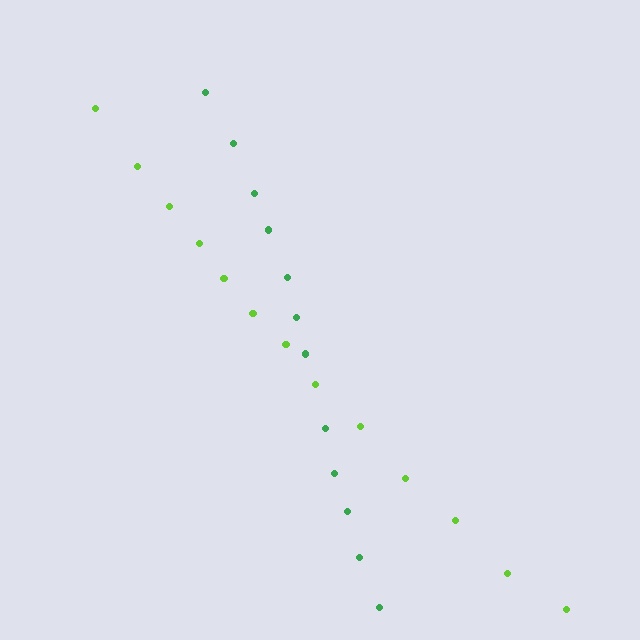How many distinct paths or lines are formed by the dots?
There are 2 distinct paths.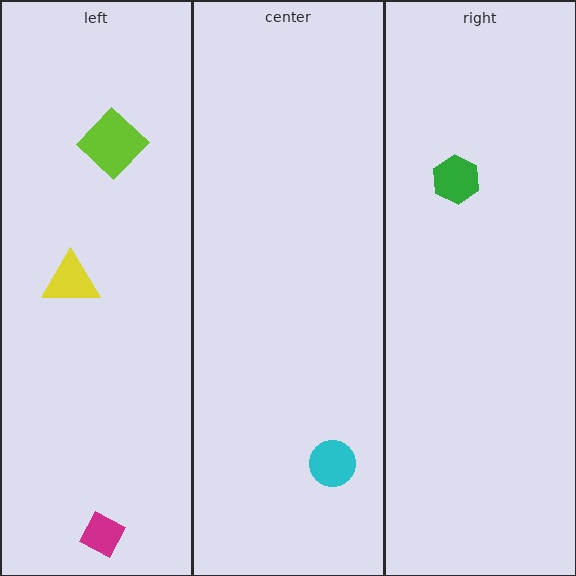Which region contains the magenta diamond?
The left region.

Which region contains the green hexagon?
The right region.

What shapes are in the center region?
The cyan circle.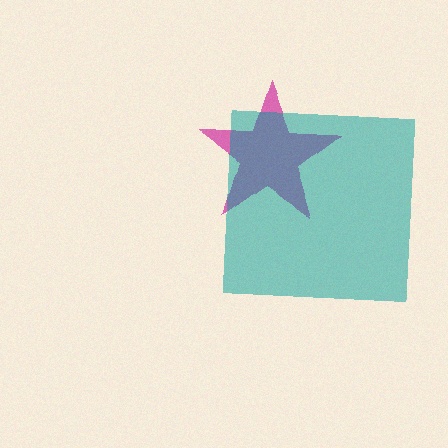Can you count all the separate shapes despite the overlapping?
Yes, there are 2 separate shapes.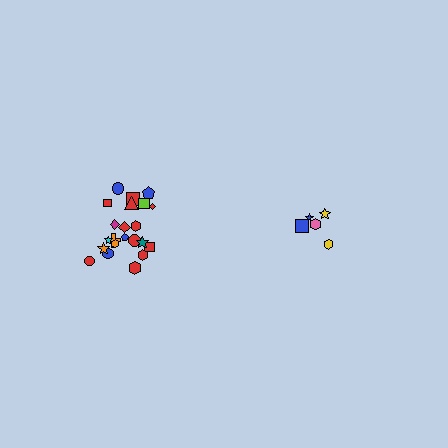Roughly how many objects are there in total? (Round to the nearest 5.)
Roughly 25 objects in total.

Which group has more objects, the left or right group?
The left group.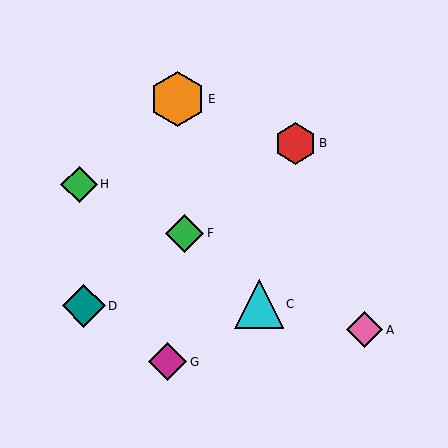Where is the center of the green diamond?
The center of the green diamond is at (79, 184).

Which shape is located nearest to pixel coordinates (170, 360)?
The magenta diamond (labeled G) at (168, 362) is nearest to that location.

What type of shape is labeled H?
Shape H is a green diamond.